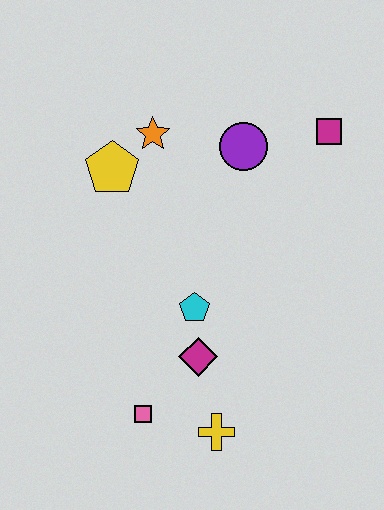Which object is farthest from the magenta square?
The pink square is farthest from the magenta square.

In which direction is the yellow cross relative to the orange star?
The yellow cross is below the orange star.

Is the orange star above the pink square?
Yes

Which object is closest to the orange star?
The yellow pentagon is closest to the orange star.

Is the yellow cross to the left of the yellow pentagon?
No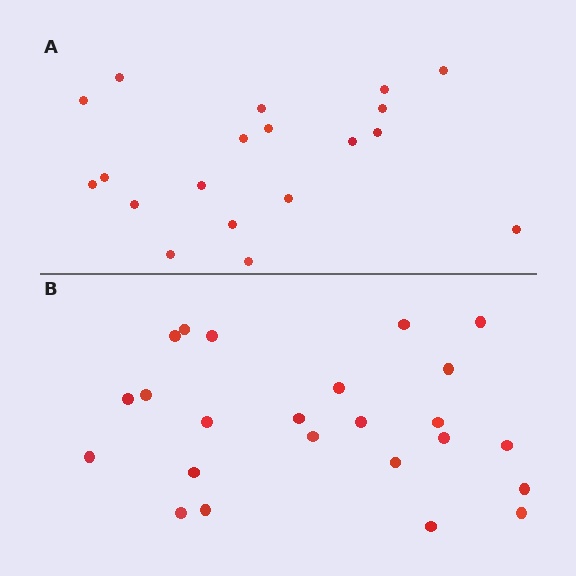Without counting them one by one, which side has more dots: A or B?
Region B (the bottom region) has more dots.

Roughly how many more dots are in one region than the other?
Region B has about 5 more dots than region A.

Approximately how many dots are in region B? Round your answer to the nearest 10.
About 20 dots. (The exact count is 24, which rounds to 20.)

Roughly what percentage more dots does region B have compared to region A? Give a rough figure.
About 25% more.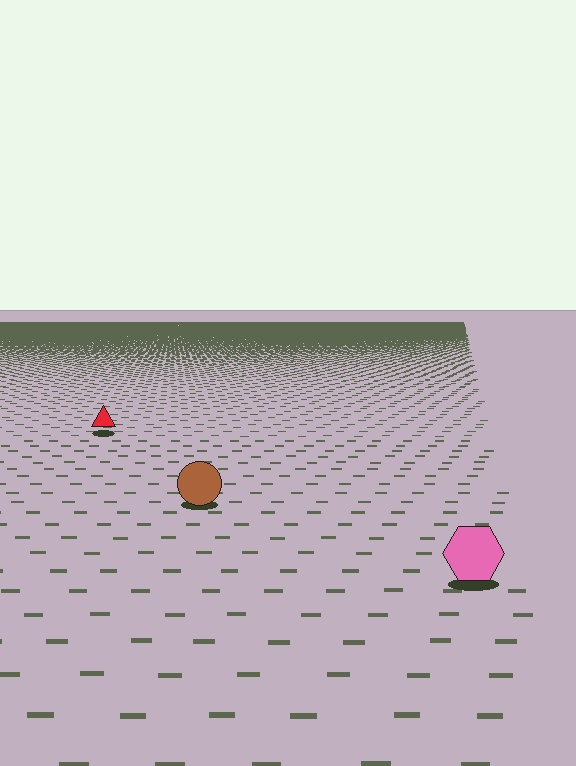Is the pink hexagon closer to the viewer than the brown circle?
Yes. The pink hexagon is closer — you can tell from the texture gradient: the ground texture is coarser near it.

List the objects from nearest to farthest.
From nearest to farthest: the pink hexagon, the brown circle, the red triangle.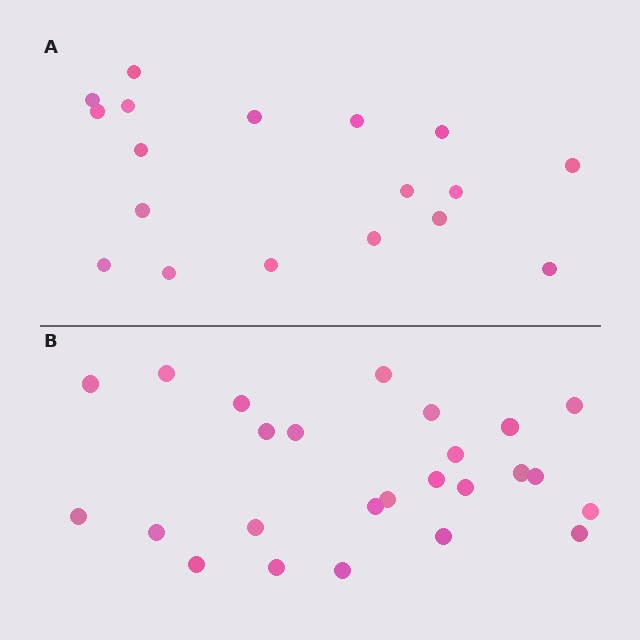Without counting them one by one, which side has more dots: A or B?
Region B (the bottom region) has more dots.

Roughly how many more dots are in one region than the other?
Region B has roughly 8 or so more dots than region A.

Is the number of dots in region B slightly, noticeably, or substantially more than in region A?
Region B has noticeably more, but not dramatically so. The ratio is roughly 1.4 to 1.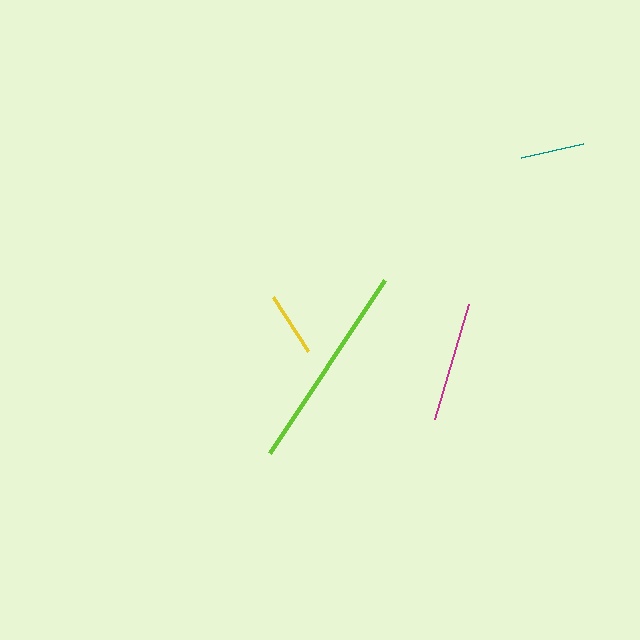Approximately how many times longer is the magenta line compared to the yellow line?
The magenta line is approximately 1.9 times the length of the yellow line.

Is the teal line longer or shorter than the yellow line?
The yellow line is longer than the teal line.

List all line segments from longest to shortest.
From longest to shortest: lime, magenta, yellow, teal.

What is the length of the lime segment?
The lime segment is approximately 207 pixels long.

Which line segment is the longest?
The lime line is the longest at approximately 207 pixels.